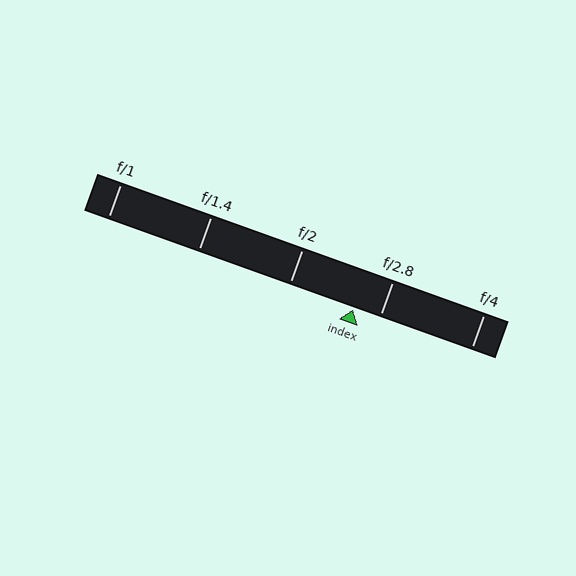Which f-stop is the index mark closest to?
The index mark is closest to f/2.8.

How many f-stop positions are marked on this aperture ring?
There are 5 f-stop positions marked.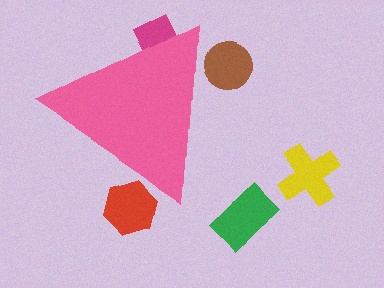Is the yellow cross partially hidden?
No, the yellow cross is fully visible.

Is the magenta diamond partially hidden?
Yes, the magenta diamond is partially hidden behind the pink triangle.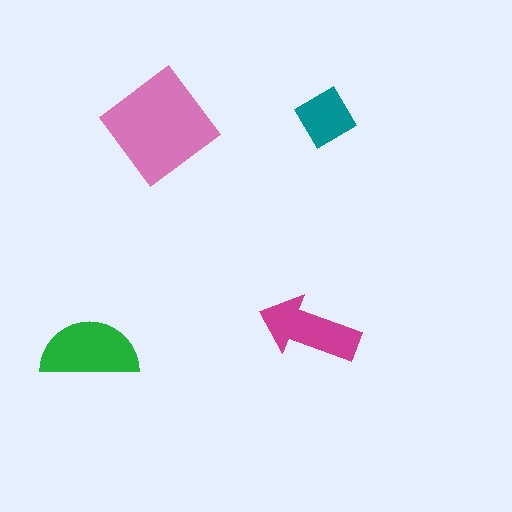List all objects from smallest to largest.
The teal diamond, the magenta arrow, the green semicircle, the pink diamond.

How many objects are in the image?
There are 4 objects in the image.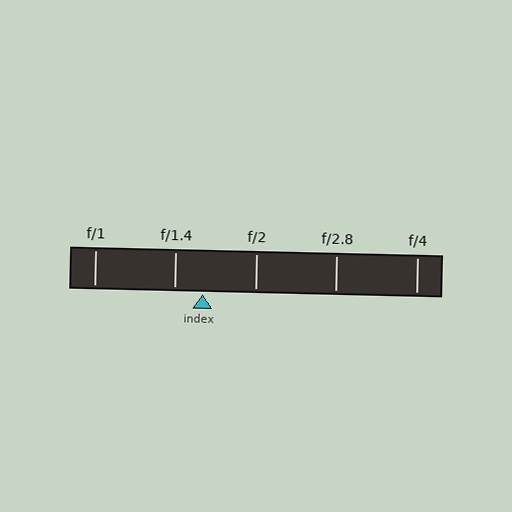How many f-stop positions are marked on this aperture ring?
There are 5 f-stop positions marked.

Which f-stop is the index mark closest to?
The index mark is closest to f/1.4.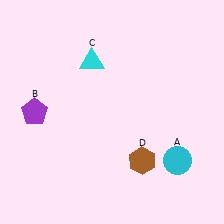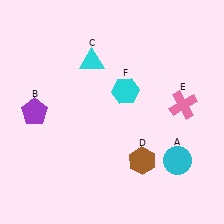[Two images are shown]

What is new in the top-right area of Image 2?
A pink cross (E) was added in the top-right area of Image 2.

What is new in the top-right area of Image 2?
A cyan hexagon (F) was added in the top-right area of Image 2.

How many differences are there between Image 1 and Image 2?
There are 2 differences between the two images.